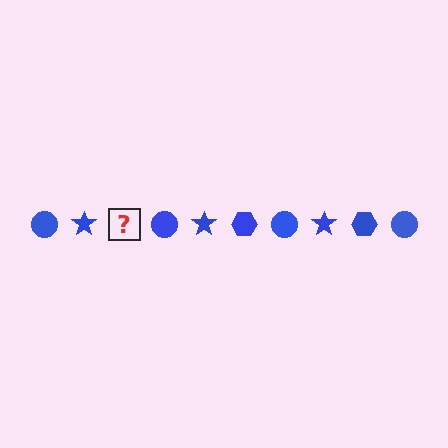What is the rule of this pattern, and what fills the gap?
The rule is that the pattern cycles through circle, star, hexagon shapes in blue. The gap should be filled with a blue hexagon.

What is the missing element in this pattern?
The missing element is a blue hexagon.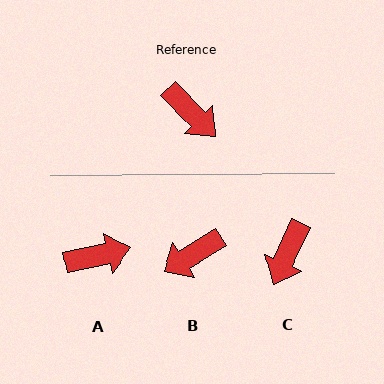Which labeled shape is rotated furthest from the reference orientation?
B, about 103 degrees away.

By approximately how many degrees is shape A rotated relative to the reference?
Approximately 58 degrees counter-clockwise.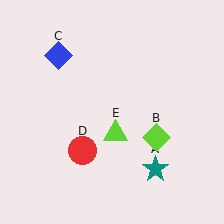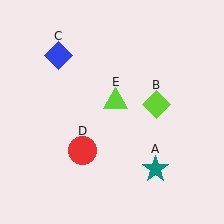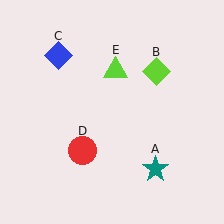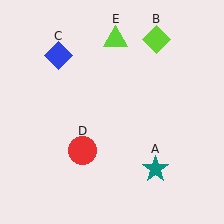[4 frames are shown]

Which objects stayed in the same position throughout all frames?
Teal star (object A) and blue diamond (object C) and red circle (object D) remained stationary.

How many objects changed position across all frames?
2 objects changed position: lime diamond (object B), lime triangle (object E).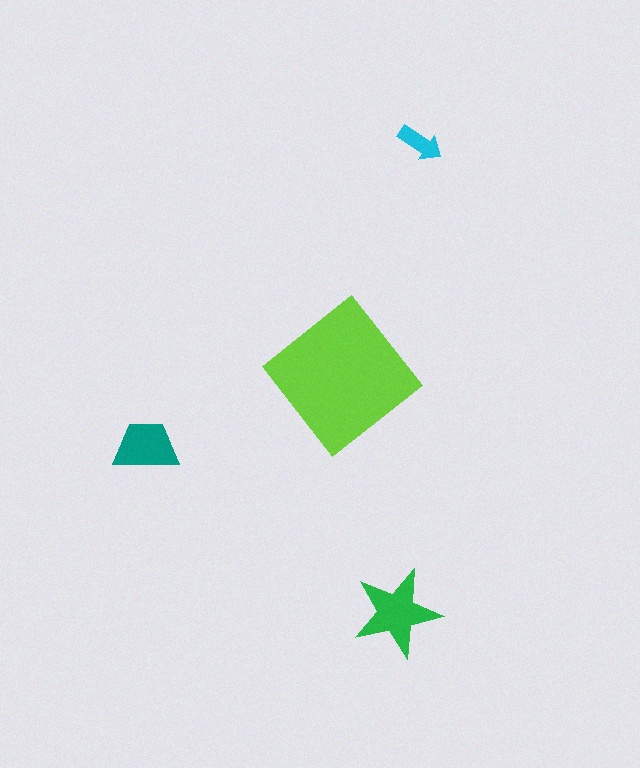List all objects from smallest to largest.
The cyan arrow, the teal trapezoid, the green star, the lime diamond.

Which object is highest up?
The cyan arrow is topmost.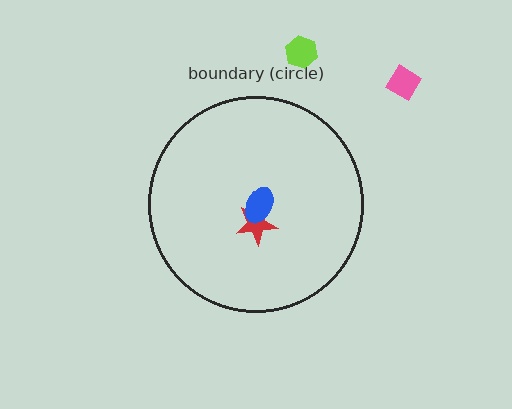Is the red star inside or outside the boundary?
Inside.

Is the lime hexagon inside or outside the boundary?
Outside.